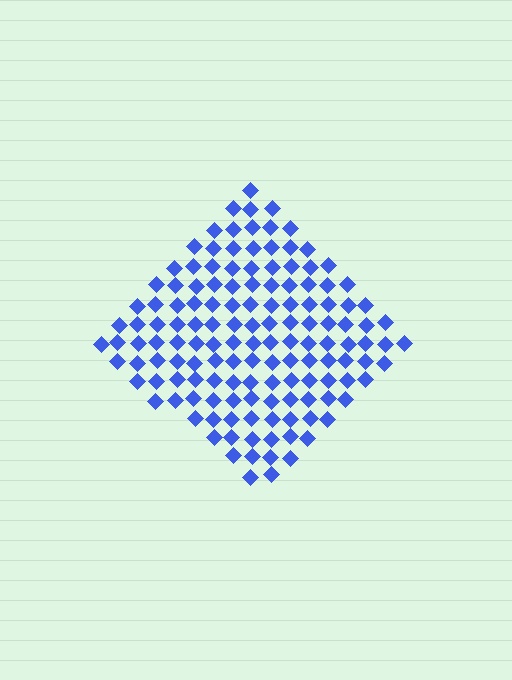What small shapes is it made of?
It is made of small diamonds.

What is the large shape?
The large shape is a diamond.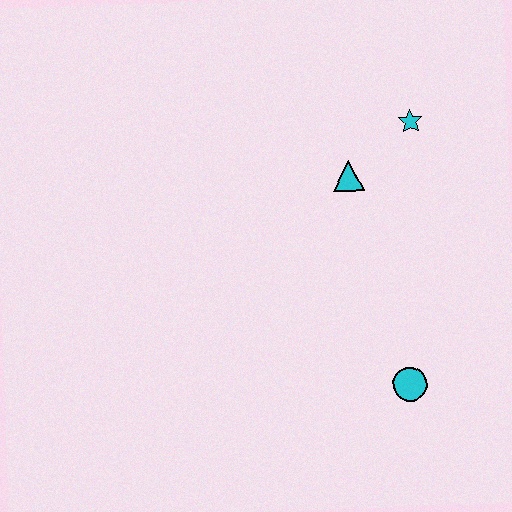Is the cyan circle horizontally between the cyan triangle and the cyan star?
Yes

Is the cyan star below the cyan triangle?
No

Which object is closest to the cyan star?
The cyan triangle is closest to the cyan star.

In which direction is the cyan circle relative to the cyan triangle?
The cyan circle is below the cyan triangle.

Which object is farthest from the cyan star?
The cyan circle is farthest from the cyan star.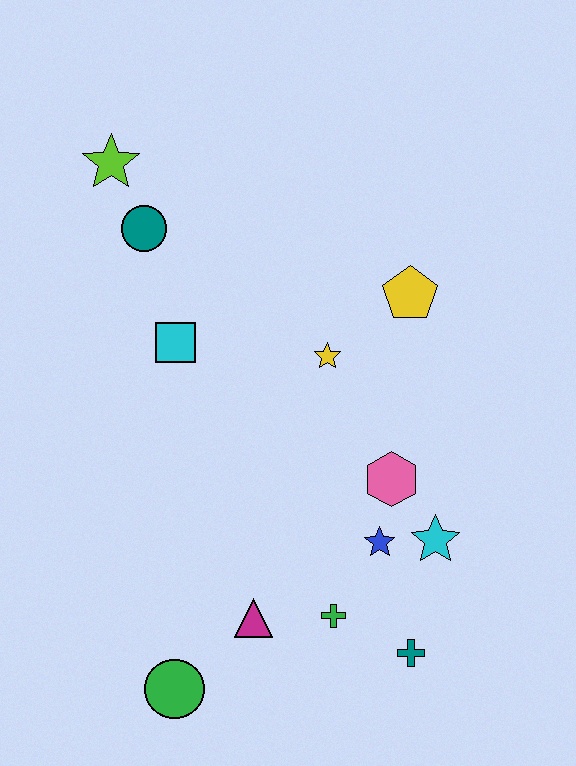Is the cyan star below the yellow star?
Yes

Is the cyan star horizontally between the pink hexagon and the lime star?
No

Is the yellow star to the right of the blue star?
No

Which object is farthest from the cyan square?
The teal cross is farthest from the cyan square.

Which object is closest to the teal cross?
The green cross is closest to the teal cross.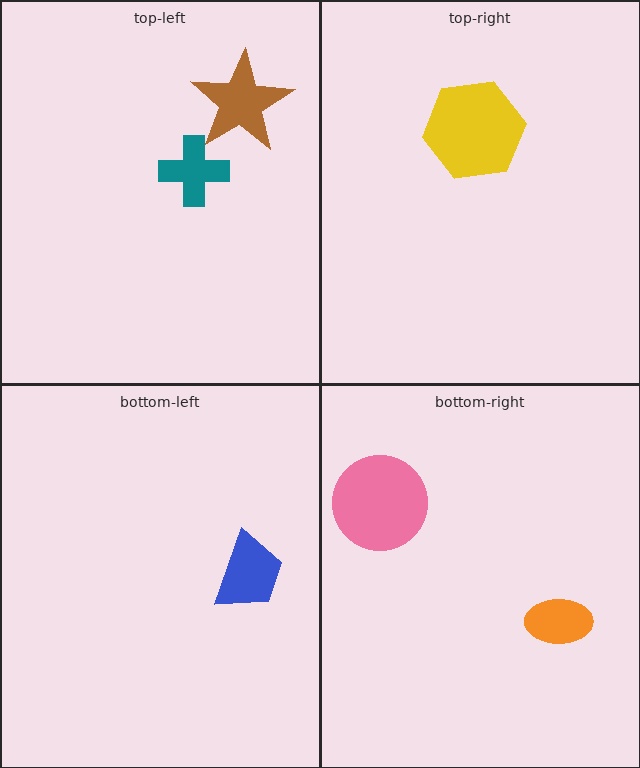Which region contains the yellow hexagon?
The top-right region.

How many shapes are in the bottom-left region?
1.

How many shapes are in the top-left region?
2.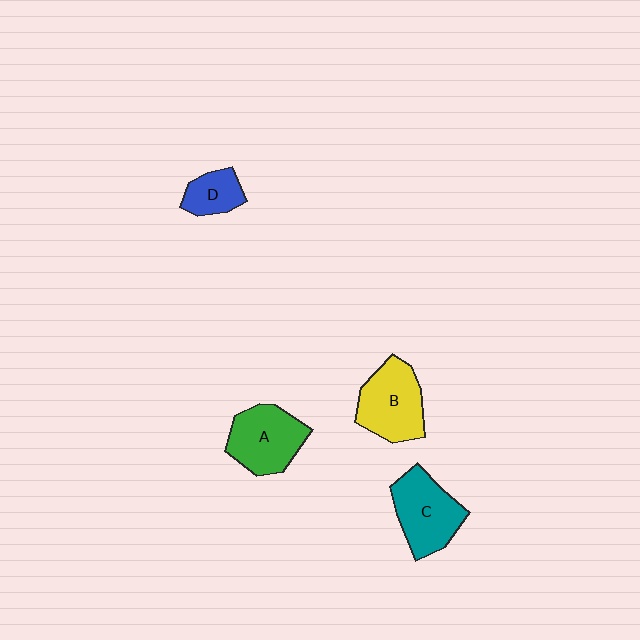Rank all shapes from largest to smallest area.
From largest to smallest: B (yellow), C (teal), A (green), D (blue).